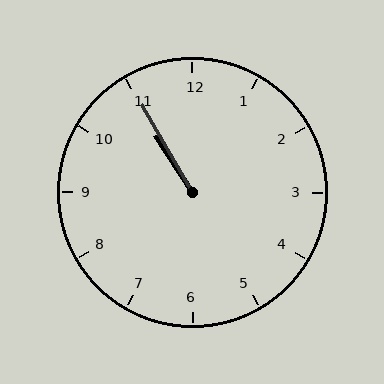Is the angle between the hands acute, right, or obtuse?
It is acute.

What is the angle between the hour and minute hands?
Approximately 2 degrees.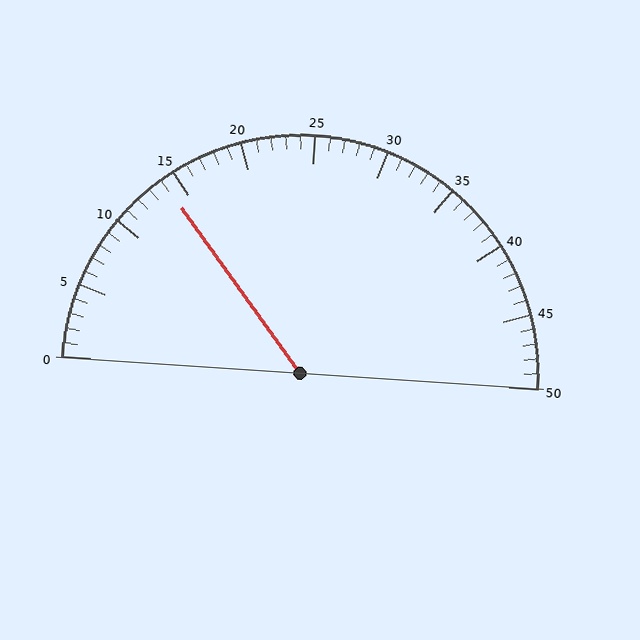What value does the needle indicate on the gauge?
The needle indicates approximately 14.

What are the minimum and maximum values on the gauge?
The gauge ranges from 0 to 50.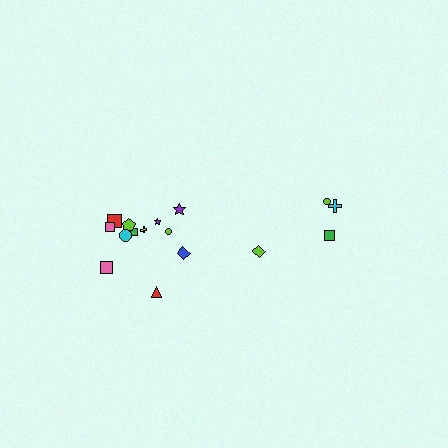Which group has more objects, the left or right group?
The left group.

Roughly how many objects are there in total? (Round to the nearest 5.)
Roughly 15 objects in total.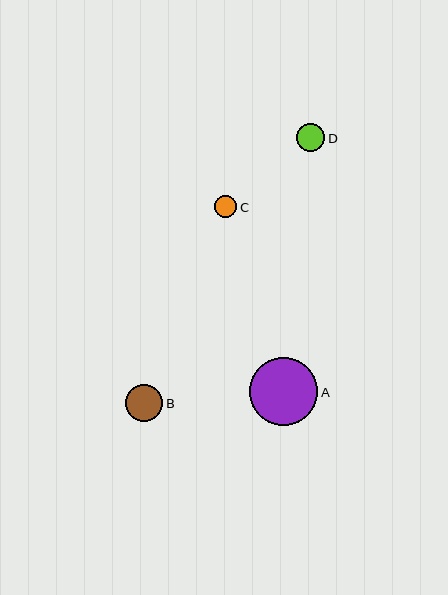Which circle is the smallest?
Circle C is the smallest with a size of approximately 22 pixels.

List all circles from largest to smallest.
From largest to smallest: A, B, D, C.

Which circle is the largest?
Circle A is the largest with a size of approximately 68 pixels.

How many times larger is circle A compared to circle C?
Circle A is approximately 3.0 times the size of circle C.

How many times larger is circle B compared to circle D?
Circle B is approximately 1.3 times the size of circle D.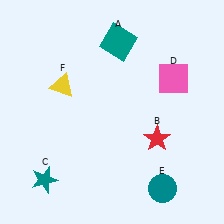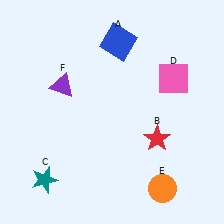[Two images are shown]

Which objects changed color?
A changed from teal to blue. E changed from teal to orange. F changed from yellow to purple.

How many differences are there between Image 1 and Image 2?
There are 3 differences between the two images.